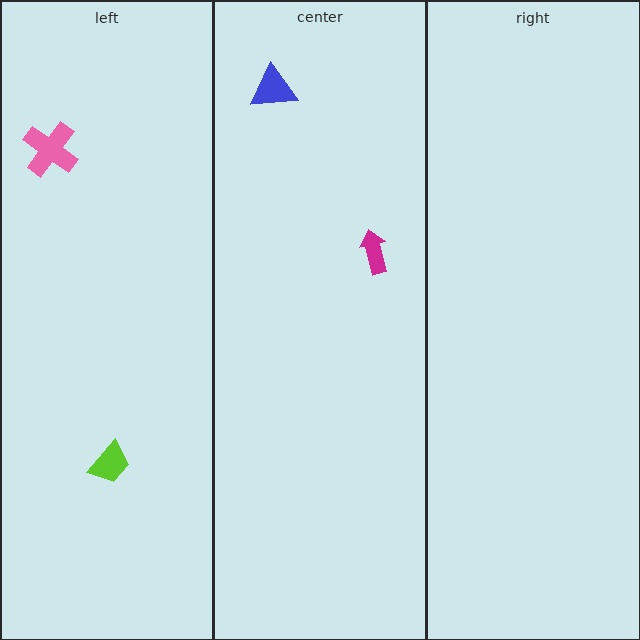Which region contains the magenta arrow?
The center region.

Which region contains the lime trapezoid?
The left region.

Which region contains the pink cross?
The left region.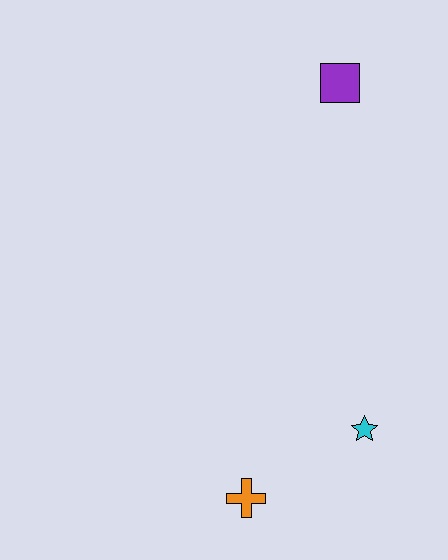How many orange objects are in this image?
There is 1 orange object.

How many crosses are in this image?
There is 1 cross.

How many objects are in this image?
There are 3 objects.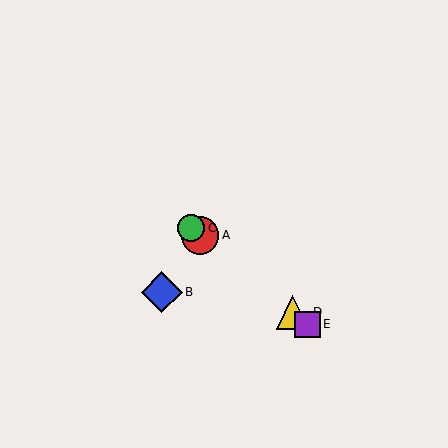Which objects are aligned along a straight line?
Objects A, C, D, E are aligned along a straight line.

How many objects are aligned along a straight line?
4 objects (A, C, D, E) are aligned along a straight line.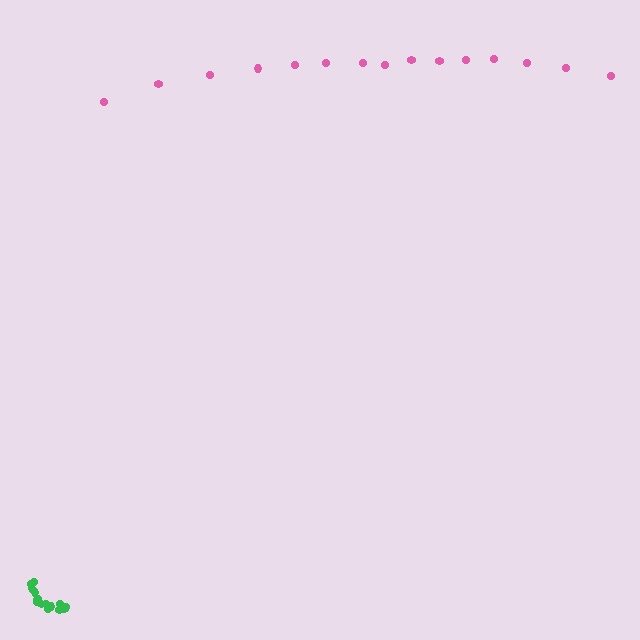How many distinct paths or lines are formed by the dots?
There are 2 distinct paths.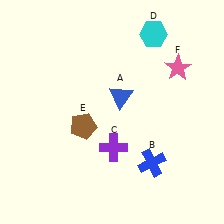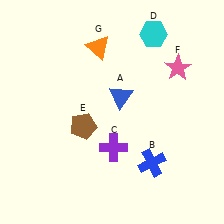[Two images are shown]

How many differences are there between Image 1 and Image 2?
There is 1 difference between the two images.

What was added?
An orange triangle (G) was added in Image 2.